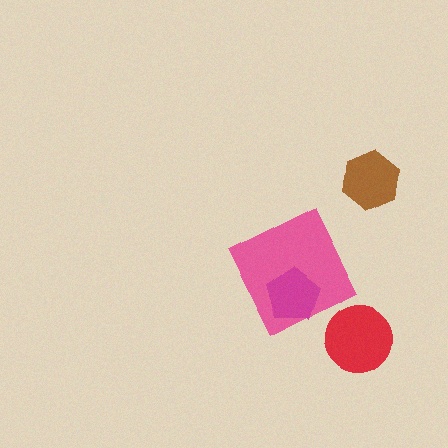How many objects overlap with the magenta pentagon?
1 object overlaps with the magenta pentagon.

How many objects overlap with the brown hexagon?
0 objects overlap with the brown hexagon.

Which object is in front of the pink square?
The magenta pentagon is in front of the pink square.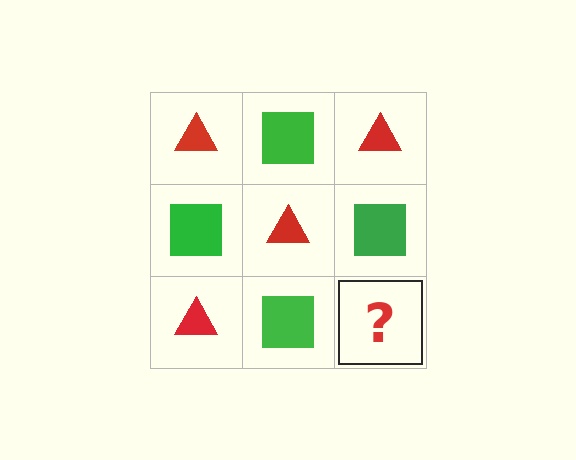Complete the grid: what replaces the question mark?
The question mark should be replaced with a red triangle.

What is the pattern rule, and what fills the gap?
The rule is that it alternates red triangle and green square in a checkerboard pattern. The gap should be filled with a red triangle.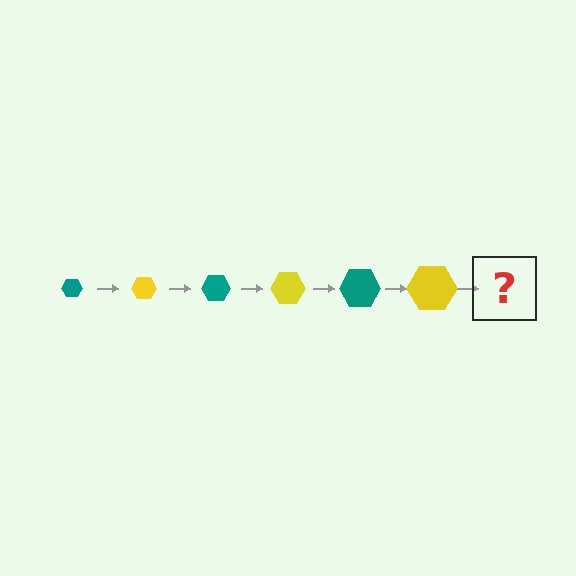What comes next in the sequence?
The next element should be a teal hexagon, larger than the previous one.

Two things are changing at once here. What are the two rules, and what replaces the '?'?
The two rules are that the hexagon grows larger each step and the color cycles through teal and yellow. The '?' should be a teal hexagon, larger than the previous one.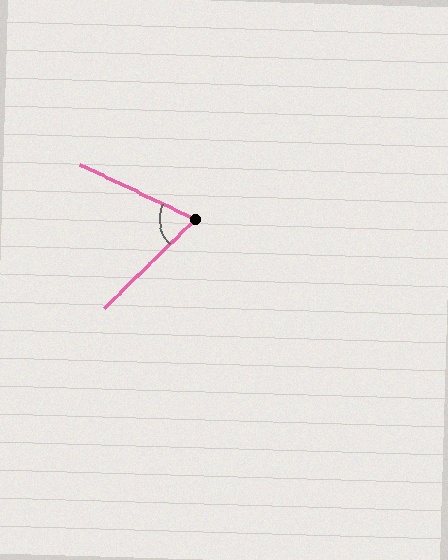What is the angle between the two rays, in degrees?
Approximately 69 degrees.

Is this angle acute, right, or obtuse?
It is acute.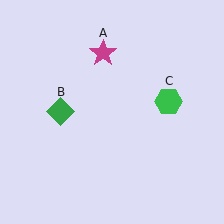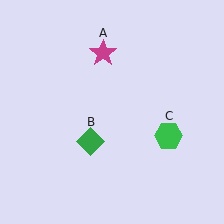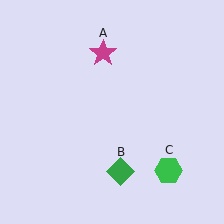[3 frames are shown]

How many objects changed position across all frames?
2 objects changed position: green diamond (object B), green hexagon (object C).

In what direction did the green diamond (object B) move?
The green diamond (object B) moved down and to the right.